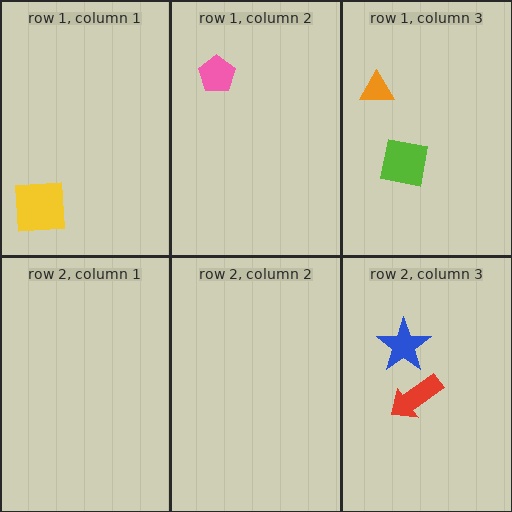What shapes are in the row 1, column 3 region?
The lime square, the orange triangle.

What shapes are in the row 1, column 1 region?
The yellow square.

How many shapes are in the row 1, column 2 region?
1.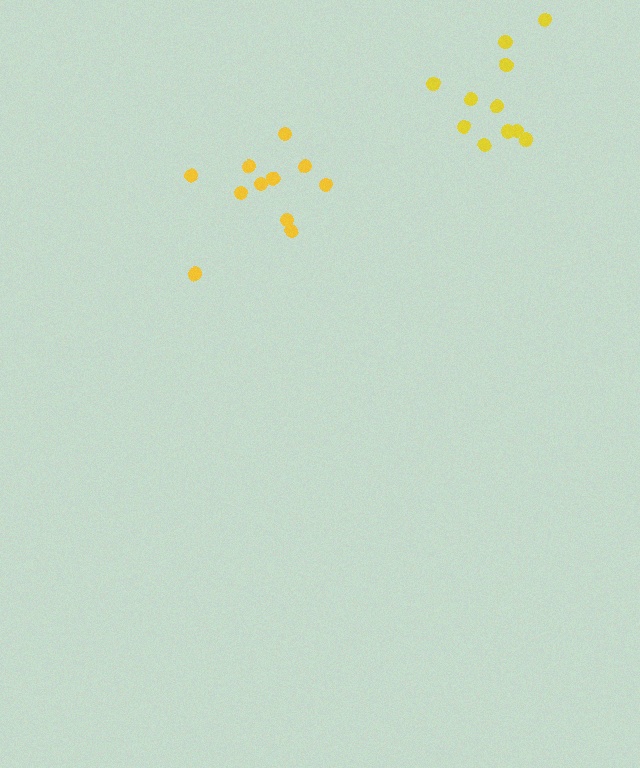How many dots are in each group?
Group 1: 11 dots, Group 2: 11 dots (22 total).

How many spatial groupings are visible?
There are 2 spatial groupings.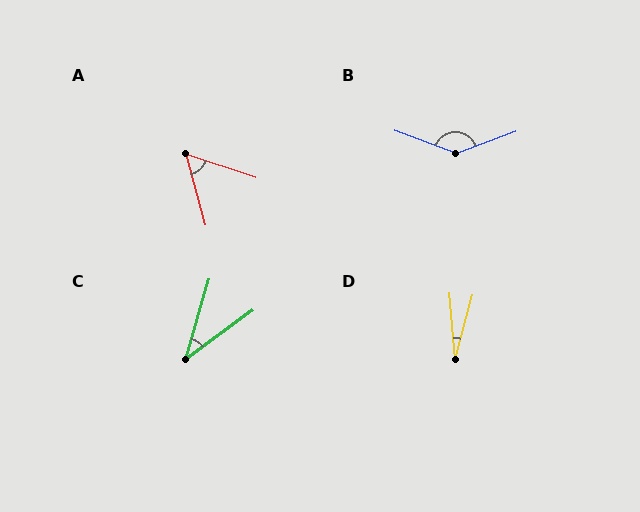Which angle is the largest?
B, at approximately 140 degrees.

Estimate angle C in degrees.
Approximately 38 degrees.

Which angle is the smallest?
D, at approximately 20 degrees.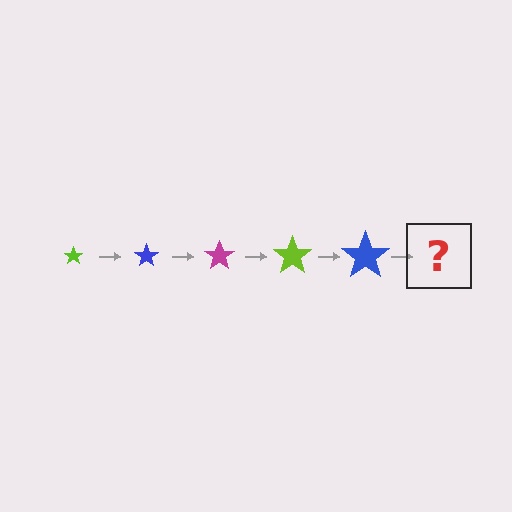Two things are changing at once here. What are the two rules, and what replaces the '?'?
The two rules are that the star grows larger each step and the color cycles through lime, blue, and magenta. The '?' should be a magenta star, larger than the previous one.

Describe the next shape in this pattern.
It should be a magenta star, larger than the previous one.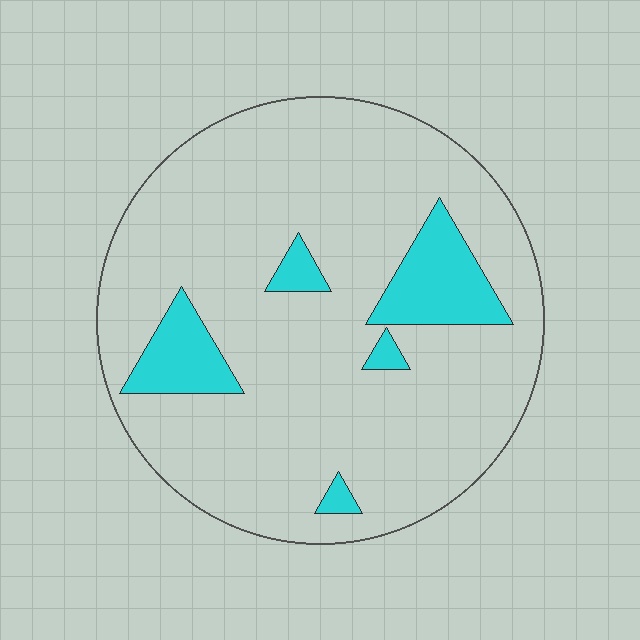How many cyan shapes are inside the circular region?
5.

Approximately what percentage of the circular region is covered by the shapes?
Approximately 15%.